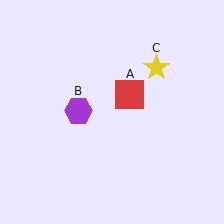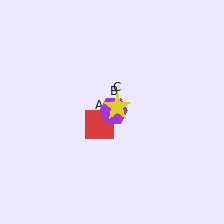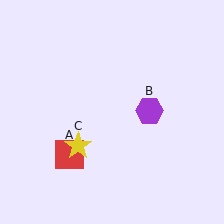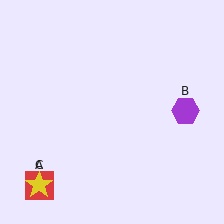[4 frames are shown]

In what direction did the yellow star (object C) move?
The yellow star (object C) moved down and to the left.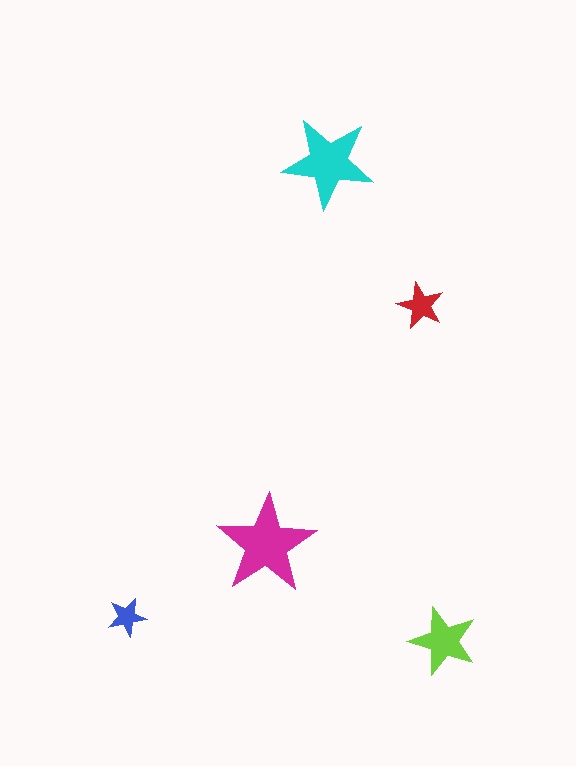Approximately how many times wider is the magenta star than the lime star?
About 1.5 times wider.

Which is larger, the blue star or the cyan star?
The cyan one.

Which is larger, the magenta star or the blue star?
The magenta one.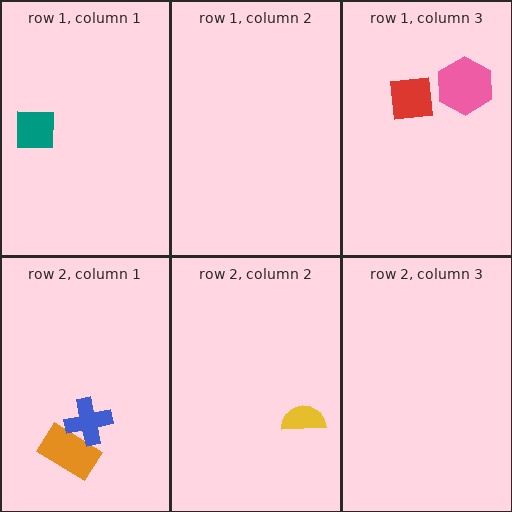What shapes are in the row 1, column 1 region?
The teal square.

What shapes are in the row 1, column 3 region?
The pink hexagon, the red square.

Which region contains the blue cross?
The row 2, column 1 region.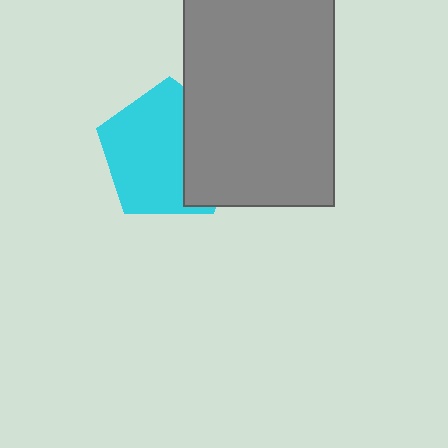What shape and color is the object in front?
The object in front is a gray rectangle.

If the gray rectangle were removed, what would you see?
You would see the complete cyan pentagon.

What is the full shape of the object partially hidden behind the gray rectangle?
The partially hidden object is a cyan pentagon.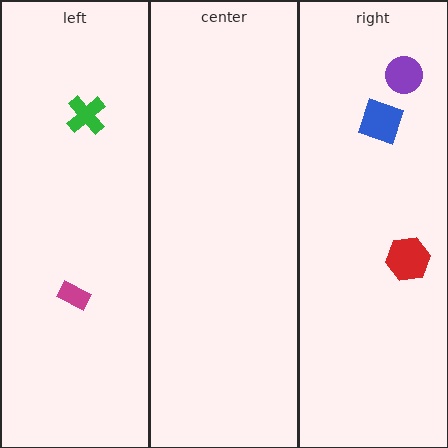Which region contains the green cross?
The left region.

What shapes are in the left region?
The magenta rectangle, the green cross.